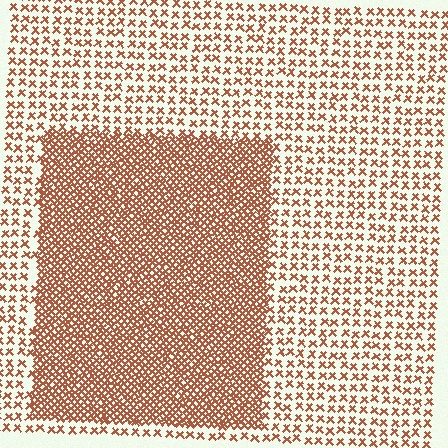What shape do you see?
I see a rectangle.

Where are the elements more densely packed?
The elements are more densely packed inside the rectangle boundary.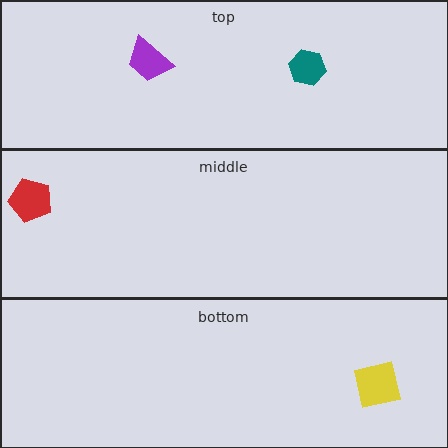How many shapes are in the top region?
2.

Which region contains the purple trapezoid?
The top region.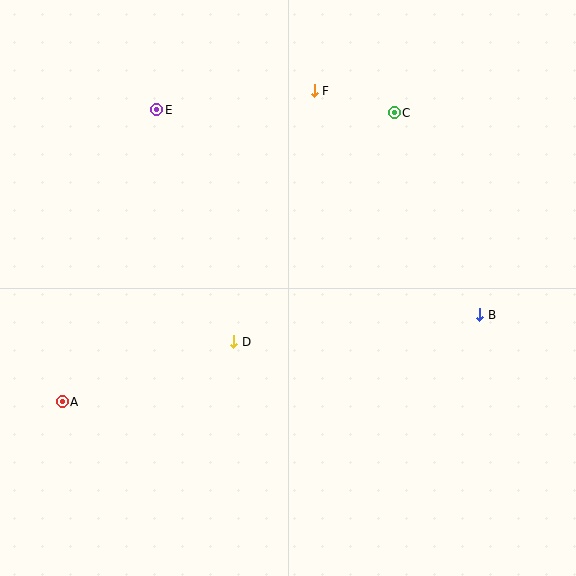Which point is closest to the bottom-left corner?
Point A is closest to the bottom-left corner.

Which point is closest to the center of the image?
Point D at (234, 342) is closest to the center.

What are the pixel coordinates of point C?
Point C is at (394, 113).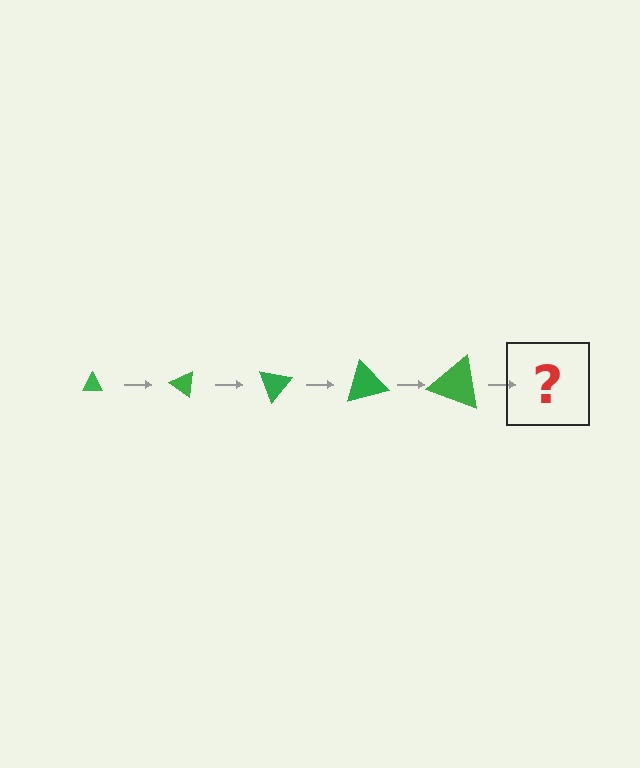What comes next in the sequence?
The next element should be a triangle, larger than the previous one and rotated 175 degrees from the start.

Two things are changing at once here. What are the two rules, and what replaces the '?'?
The two rules are that the triangle grows larger each step and it rotates 35 degrees each step. The '?' should be a triangle, larger than the previous one and rotated 175 degrees from the start.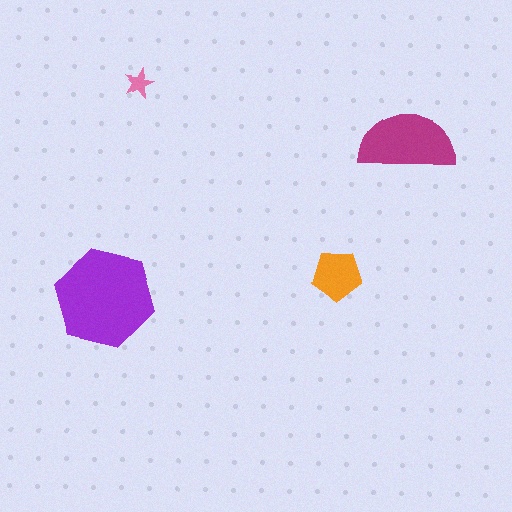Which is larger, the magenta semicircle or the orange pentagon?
The magenta semicircle.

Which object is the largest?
The purple hexagon.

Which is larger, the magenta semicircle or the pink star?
The magenta semicircle.